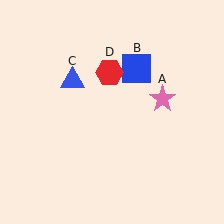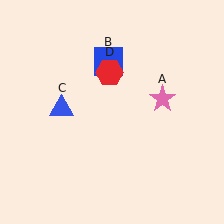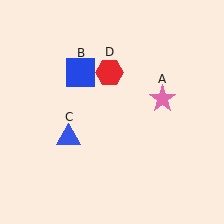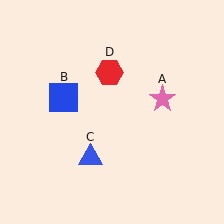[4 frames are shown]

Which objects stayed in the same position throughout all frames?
Pink star (object A) and red hexagon (object D) remained stationary.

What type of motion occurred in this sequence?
The blue square (object B), blue triangle (object C) rotated counterclockwise around the center of the scene.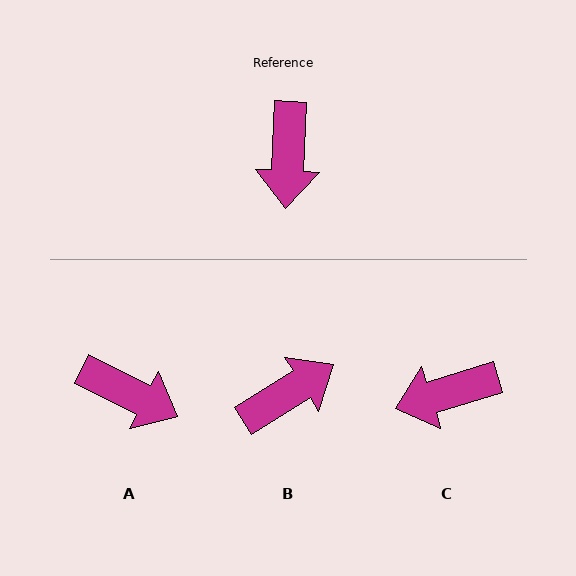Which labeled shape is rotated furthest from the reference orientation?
B, about 125 degrees away.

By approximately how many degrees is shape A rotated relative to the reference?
Approximately 66 degrees counter-clockwise.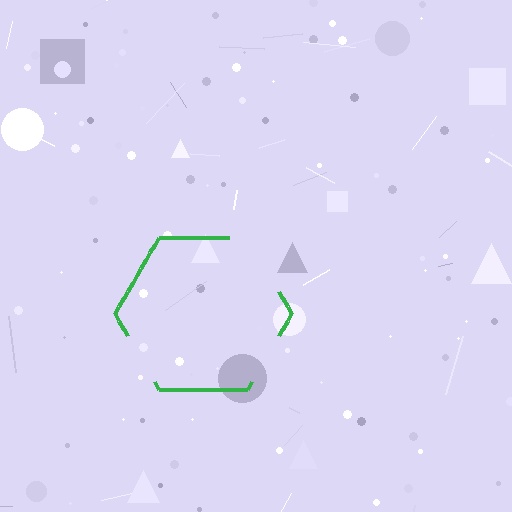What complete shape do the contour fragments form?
The contour fragments form a hexagon.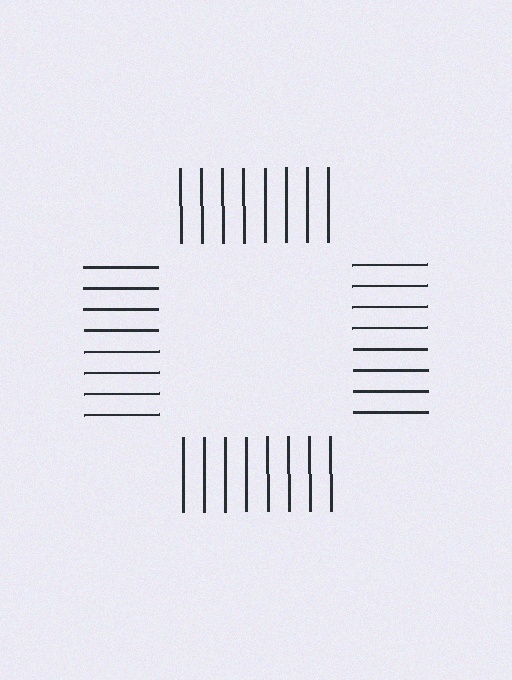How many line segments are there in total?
32 — 8 along each of the 4 edges.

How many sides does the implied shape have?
4 sides — the line-ends trace a square.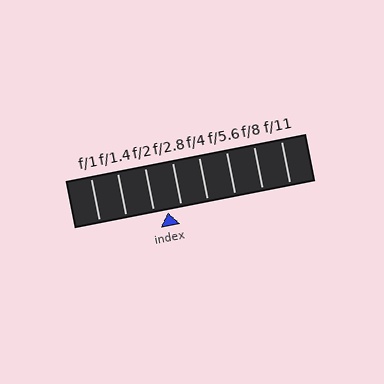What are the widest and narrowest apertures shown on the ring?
The widest aperture shown is f/1 and the narrowest is f/11.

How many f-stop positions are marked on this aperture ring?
There are 8 f-stop positions marked.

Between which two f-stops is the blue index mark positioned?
The index mark is between f/2 and f/2.8.